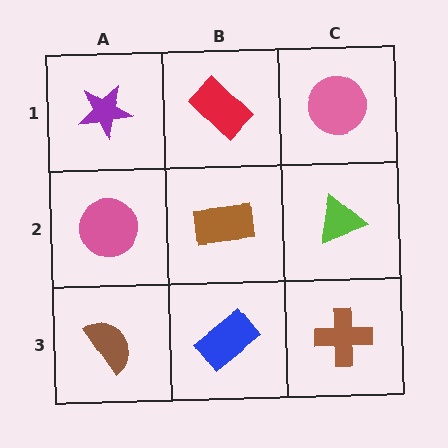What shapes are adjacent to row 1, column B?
A brown rectangle (row 2, column B), a purple star (row 1, column A), a pink circle (row 1, column C).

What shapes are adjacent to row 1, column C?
A lime triangle (row 2, column C), a red rectangle (row 1, column B).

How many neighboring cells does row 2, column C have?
3.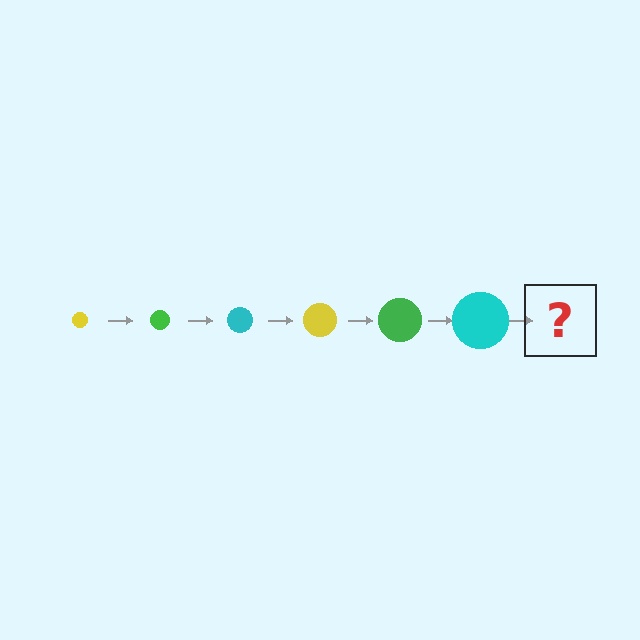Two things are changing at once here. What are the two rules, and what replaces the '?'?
The two rules are that the circle grows larger each step and the color cycles through yellow, green, and cyan. The '?' should be a yellow circle, larger than the previous one.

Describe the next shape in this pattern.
It should be a yellow circle, larger than the previous one.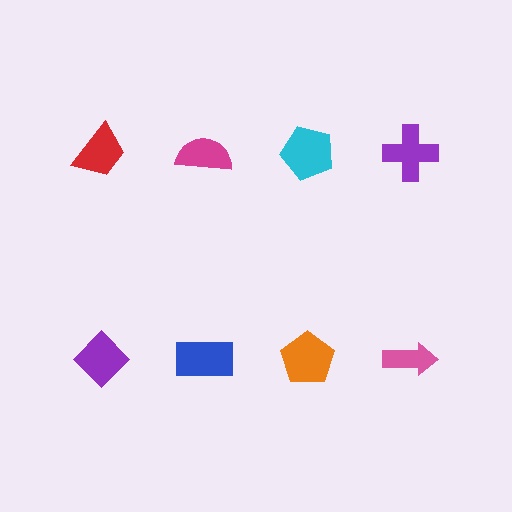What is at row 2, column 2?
A blue rectangle.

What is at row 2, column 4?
A pink arrow.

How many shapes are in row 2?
4 shapes.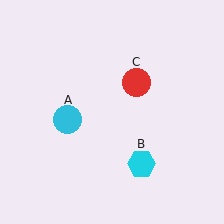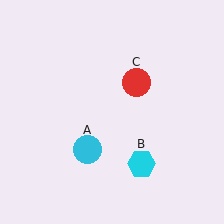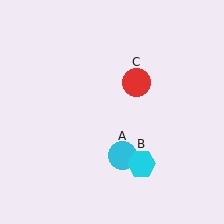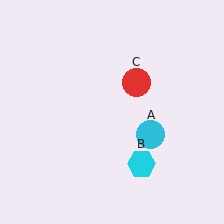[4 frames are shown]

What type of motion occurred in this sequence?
The cyan circle (object A) rotated counterclockwise around the center of the scene.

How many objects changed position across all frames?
1 object changed position: cyan circle (object A).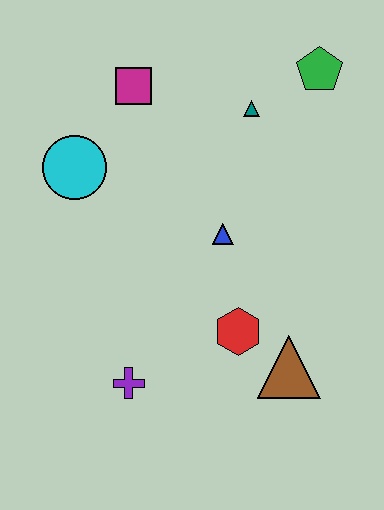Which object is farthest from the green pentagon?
The purple cross is farthest from the green pentagon.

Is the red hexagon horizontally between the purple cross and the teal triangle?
Yes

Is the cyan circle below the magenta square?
Yes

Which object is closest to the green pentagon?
The teal triangle is closest to the green pentagon.